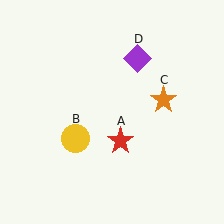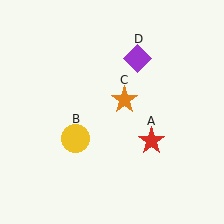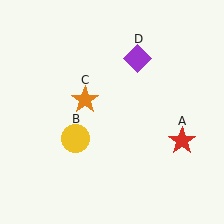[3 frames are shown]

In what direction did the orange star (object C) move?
The orange star (object C) moved left.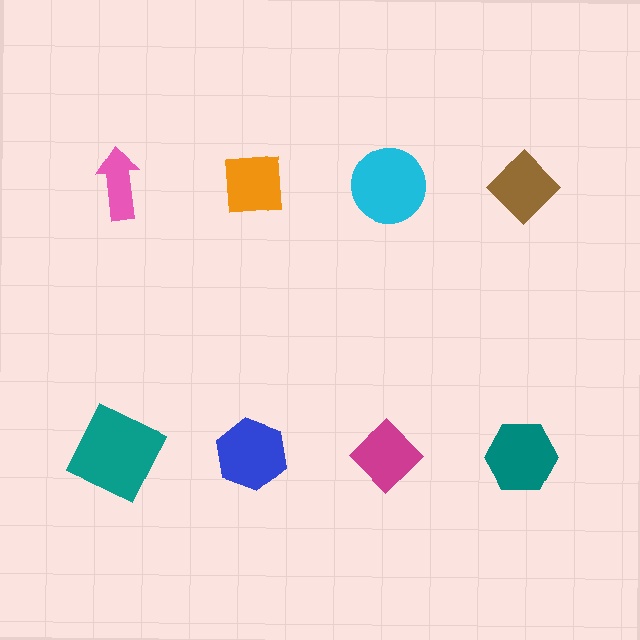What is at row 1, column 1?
A pink arrow.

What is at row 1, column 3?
A cyan circle.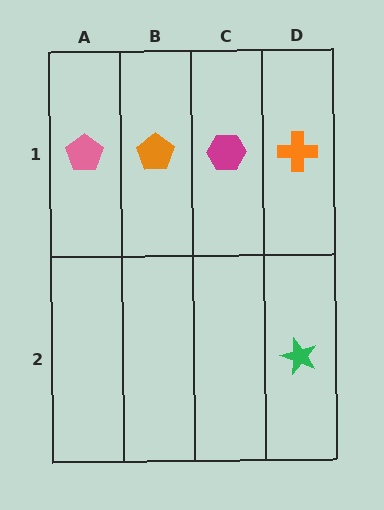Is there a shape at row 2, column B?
No, that cell is empty.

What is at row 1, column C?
A magenta hexagon.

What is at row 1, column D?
An orange cross.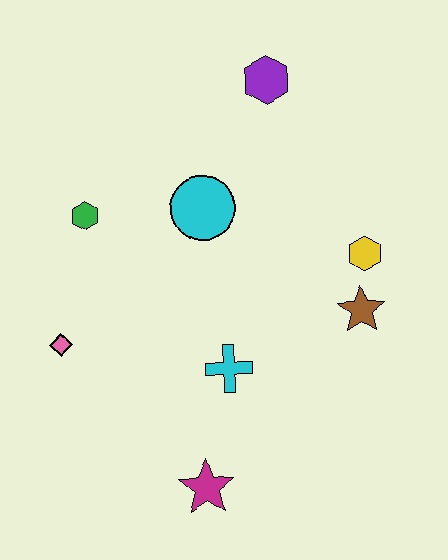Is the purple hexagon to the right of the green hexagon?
Yes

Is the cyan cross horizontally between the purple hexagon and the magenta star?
Yes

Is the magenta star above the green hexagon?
No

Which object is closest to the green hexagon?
The cyan circle is closest to the green hexagon.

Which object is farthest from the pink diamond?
The purple hexagon is farthest from the pink diamond.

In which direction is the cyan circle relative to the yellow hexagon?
The cyan circle is to the left of the yellow hexagon.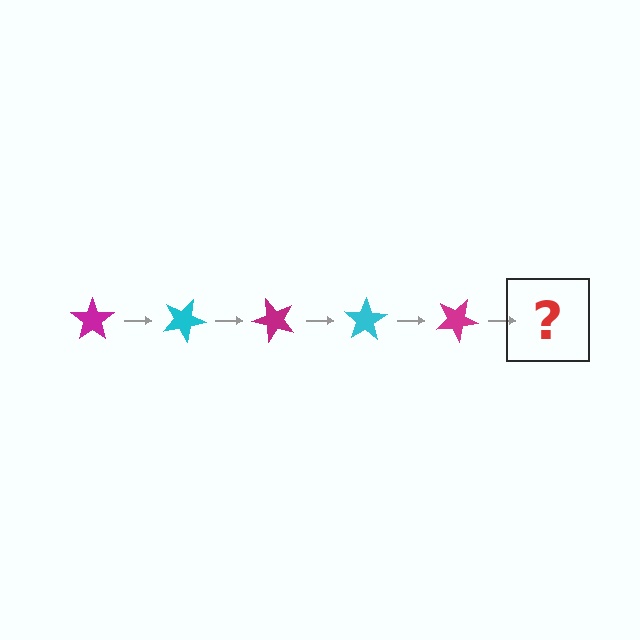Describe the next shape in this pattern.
It should be a cyan star, rotated 125 degrees from the start.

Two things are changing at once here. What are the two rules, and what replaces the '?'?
The two rules are that it rotates 25 degrees each step and the color cycles through magenta and cyan. The '?' should be a cyan star, rotated 125 degrees from the start.